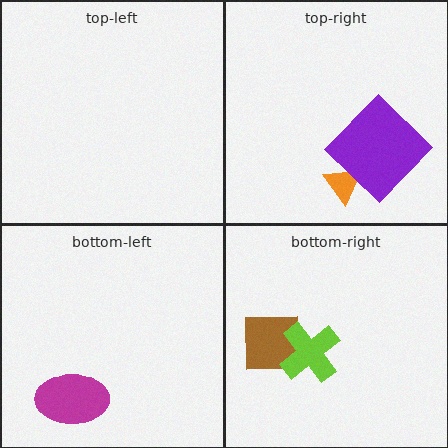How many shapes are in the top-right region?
2.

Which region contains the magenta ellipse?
The bottom-left region.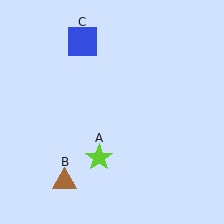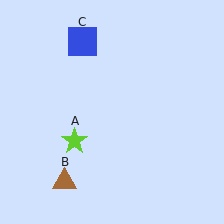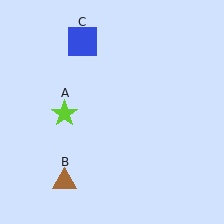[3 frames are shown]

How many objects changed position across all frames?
1 object changed position: lime star (object A).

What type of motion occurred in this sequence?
The lime star (object A) rotated clockwise around the center of the scene.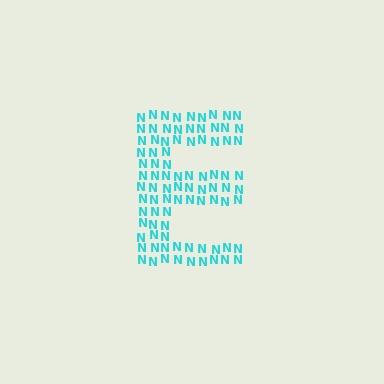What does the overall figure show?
The overall figure shows the letter E.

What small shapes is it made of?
It is made of small letter N's.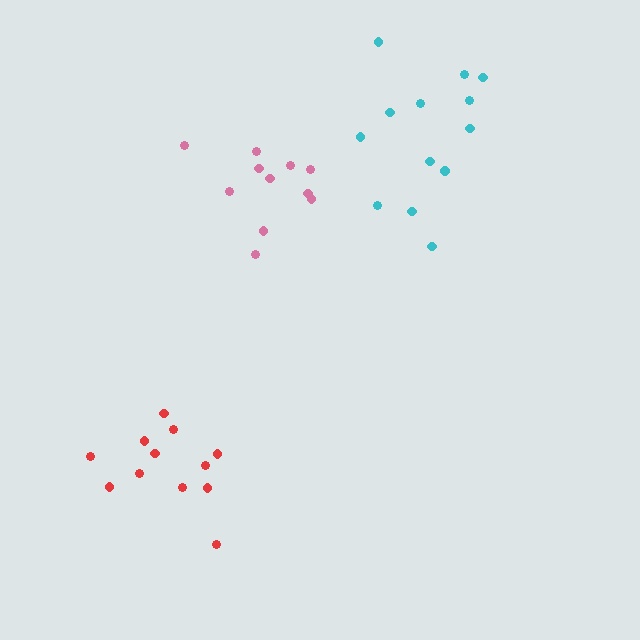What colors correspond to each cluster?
The clusters are colored: pink, cyan, red.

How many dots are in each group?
Group 1: 11 dots, Group 2: 13 dots, Group 3: 12 dots (36 total).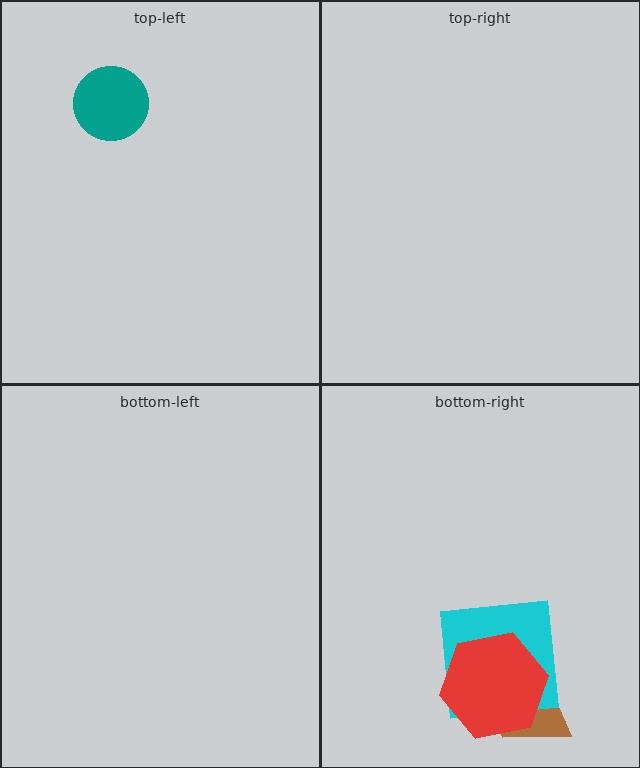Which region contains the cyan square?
The bottom-right region.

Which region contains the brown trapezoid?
The bottom-right region.